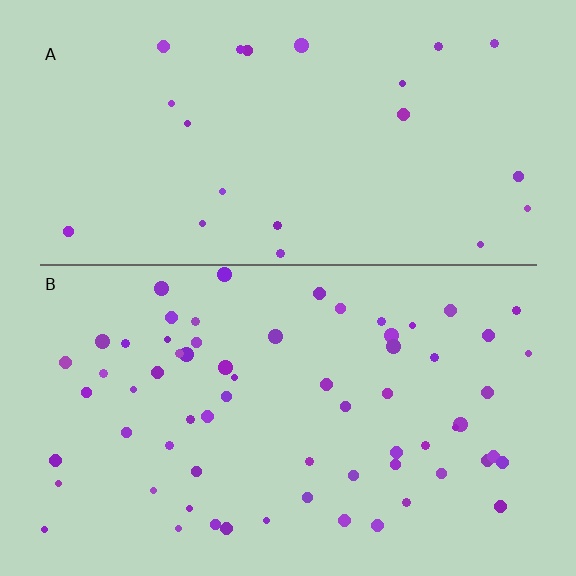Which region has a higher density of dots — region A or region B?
B (the bottom).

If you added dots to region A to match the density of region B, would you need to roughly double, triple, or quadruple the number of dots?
Approximately triple.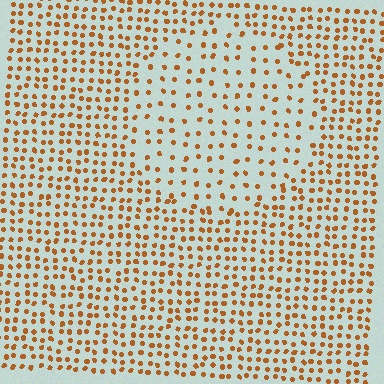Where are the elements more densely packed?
The elements are more densely packed outside the circle boundary.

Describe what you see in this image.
The image contains small brown elements arranged at two different densities. A circle-shaped region is visible where the elements are less densely packed than the surrounding area.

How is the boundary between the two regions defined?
The boundary is defined by a change in element density (approximately 2.0x ratio). All elements are the same color, size, and shape.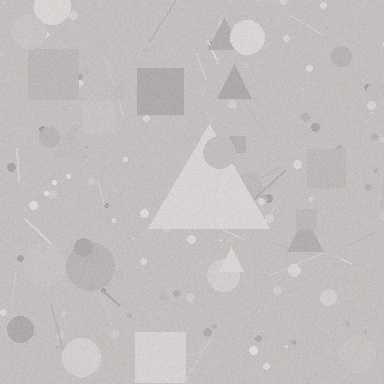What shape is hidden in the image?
A triangle is hidden in the image.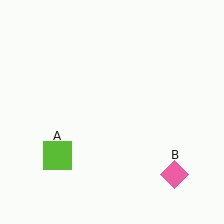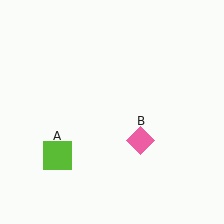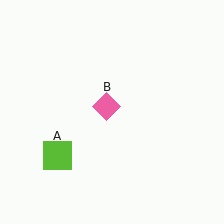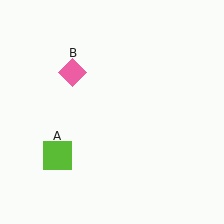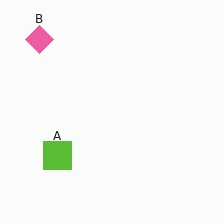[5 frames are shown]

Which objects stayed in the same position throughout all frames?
Lime square (object A) remained stationary.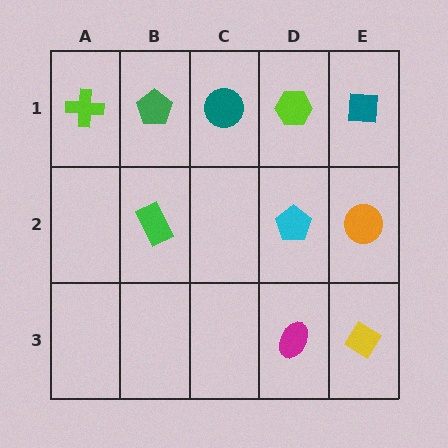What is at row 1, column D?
A lime hexagon.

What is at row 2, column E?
An orange circle.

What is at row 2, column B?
A green rectangle.